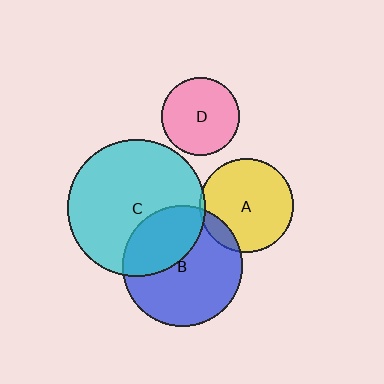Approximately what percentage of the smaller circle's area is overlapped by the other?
Approximately 5%.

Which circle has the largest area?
Circle C (cyan).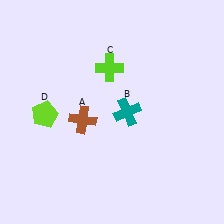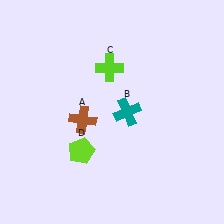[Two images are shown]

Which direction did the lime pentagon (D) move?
The lime pentagon (D) moved right.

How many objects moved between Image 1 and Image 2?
1 object moved between the two images.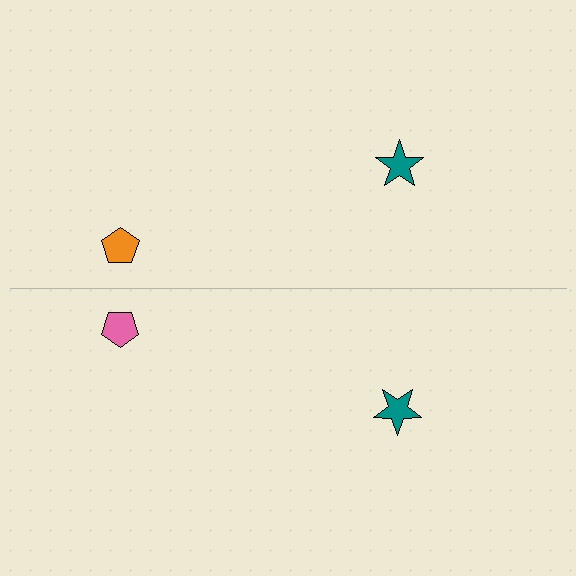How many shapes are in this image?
There are 4 shapes in this image.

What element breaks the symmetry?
The pink pentagon on the bottom side breaks the symmetry — its mirror counterpart is orange.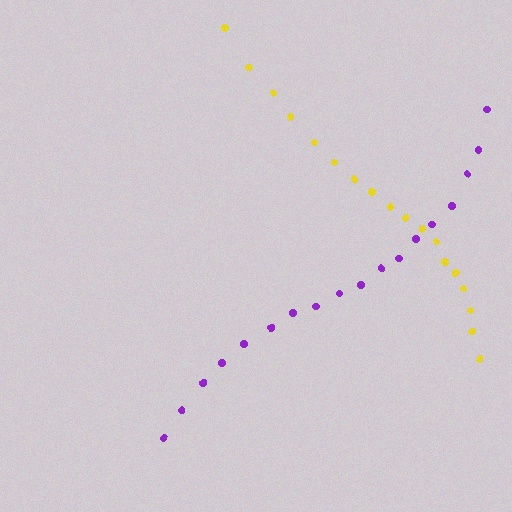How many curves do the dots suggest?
There are 2 distinct paths.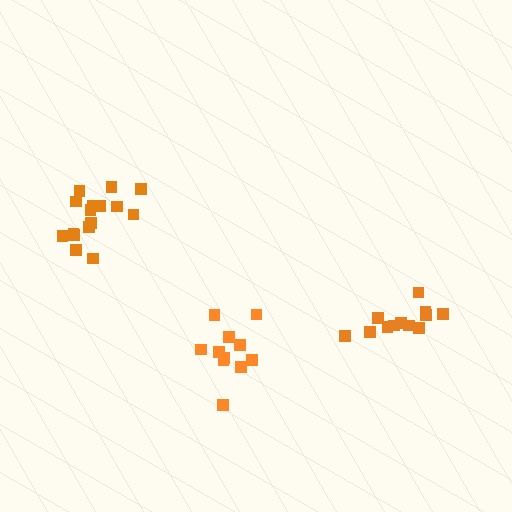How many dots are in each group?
Group 1: 16 dots, Group 2: 12 dots, Group 3: 11 dots (39 total).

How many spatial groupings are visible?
There are 3 spatial groupings.